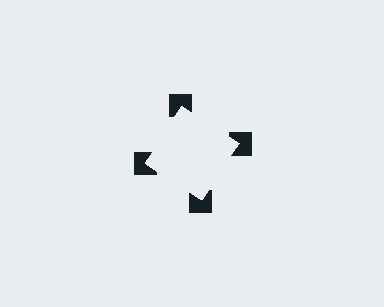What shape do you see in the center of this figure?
An illusory square — its edges are inferred from the aligned wedge cuts in the notched squares, not physically drawn.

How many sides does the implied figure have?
4 sides.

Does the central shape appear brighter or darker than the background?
It typically appears slightly brighter than the background, even though no actual brightness change is drawn.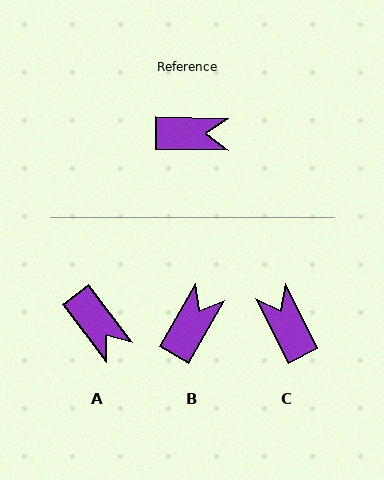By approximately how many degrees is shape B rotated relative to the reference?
Approximately 61 degrees counter-clockwise.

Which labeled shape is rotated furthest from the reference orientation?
C, about 118 degrees away.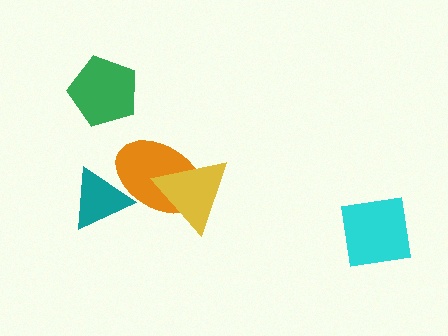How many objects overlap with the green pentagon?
0 objects overlap with the green pentagon.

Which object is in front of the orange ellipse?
The yellow triangle is in front of the orange ellipse.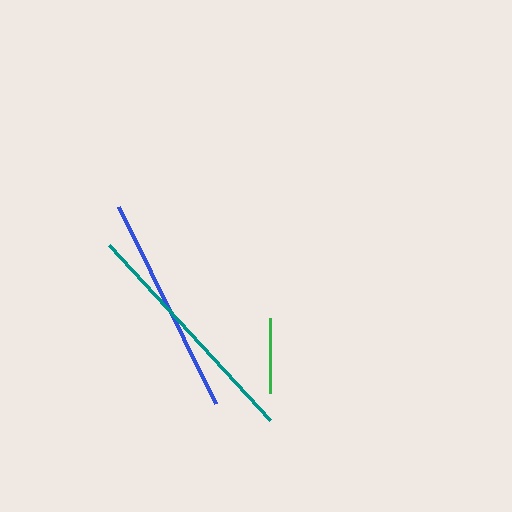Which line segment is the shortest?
The green line is the shortest at approximately 75 pixels.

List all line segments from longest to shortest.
From longest to shortest: teal, blue, green.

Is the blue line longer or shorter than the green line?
The blue line is longer than the green line.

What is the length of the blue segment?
The blue segment is approximately 220 pixels long.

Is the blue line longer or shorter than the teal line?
The teal line is longer than the blue line.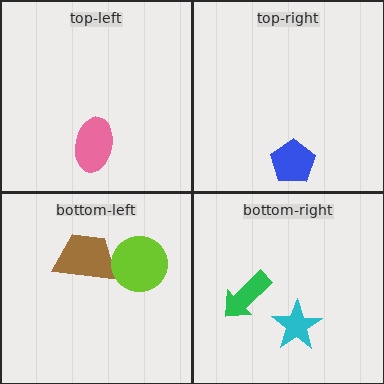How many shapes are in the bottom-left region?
2.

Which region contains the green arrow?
The bottom-right region.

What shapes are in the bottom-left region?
The brown trapezoid, the lime circle.